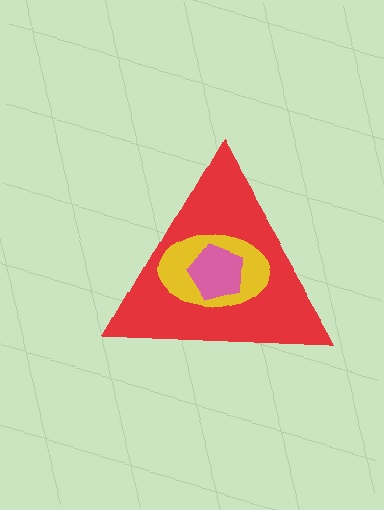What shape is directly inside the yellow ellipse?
The pink pentagon.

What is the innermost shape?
The pink pentagon.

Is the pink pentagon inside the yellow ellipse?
Yes.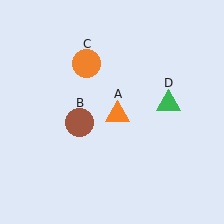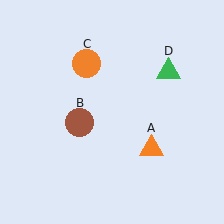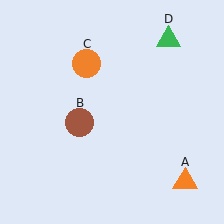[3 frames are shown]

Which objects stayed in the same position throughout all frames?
Brown circle (object B) and orange circle (object C) remained stationary.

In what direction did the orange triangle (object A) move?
The orange triangle (object A) moved down and to the right.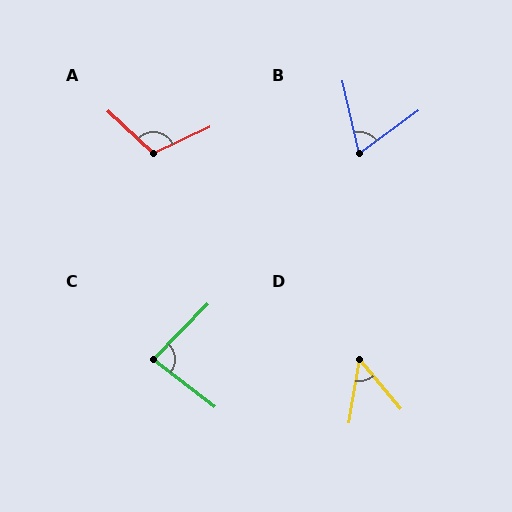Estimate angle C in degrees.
Approximately 84 degrees.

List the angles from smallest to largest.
D (50°), B (67°), C (84°), A (112°).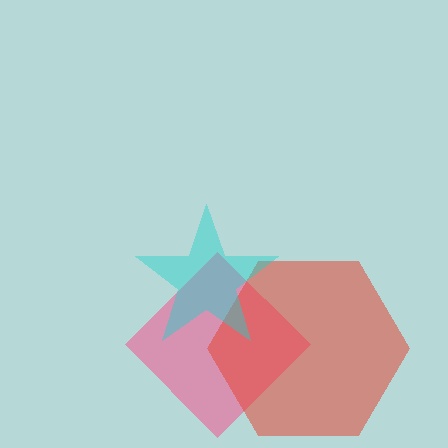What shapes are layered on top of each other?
The layered shapes are: a pink diamond, a red hexagon, a cyan star.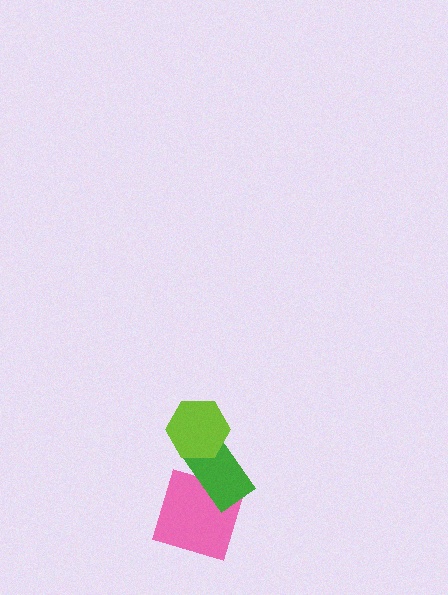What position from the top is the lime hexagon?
The lime hexagon is 1st from the top.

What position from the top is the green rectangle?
The green rectangle is 2nd from the top.